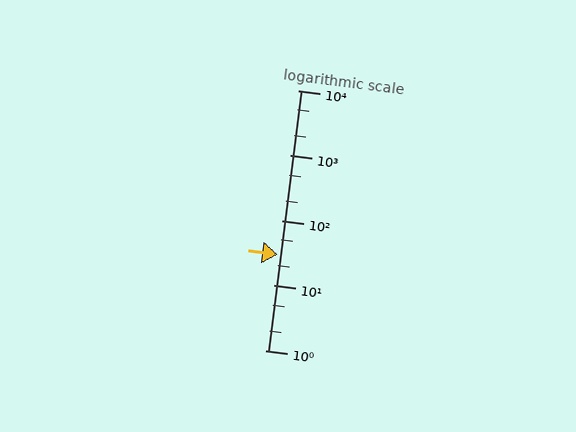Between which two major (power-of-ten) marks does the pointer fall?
The pointer is between 10 and 100.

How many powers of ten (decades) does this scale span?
The scale spans 4 decades, from 1 to 10000.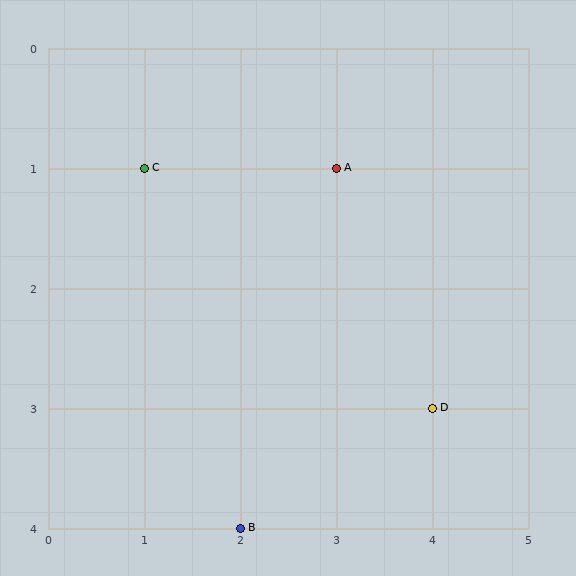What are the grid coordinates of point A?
Point A is at grid coordinates (3, 1).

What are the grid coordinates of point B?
Point B is at grid coordinates (2, 4).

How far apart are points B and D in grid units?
Points B and D are 2 columns and 1 row apart (about 2.2 grid units diagonally).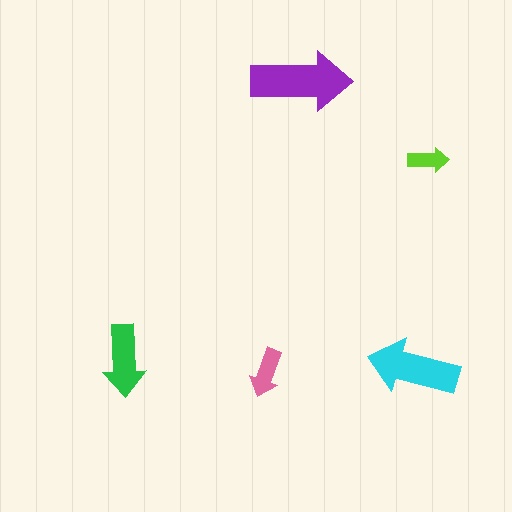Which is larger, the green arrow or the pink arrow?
The green one.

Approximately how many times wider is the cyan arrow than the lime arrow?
About 2 times wider.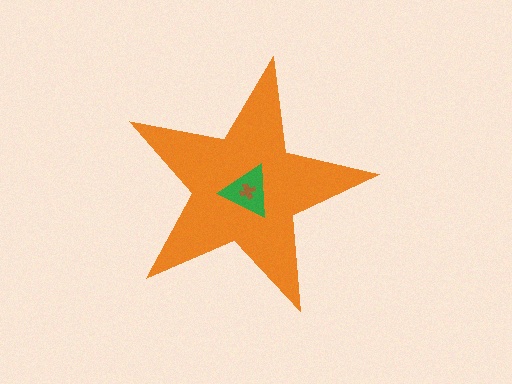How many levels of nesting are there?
3.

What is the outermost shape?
The orange star.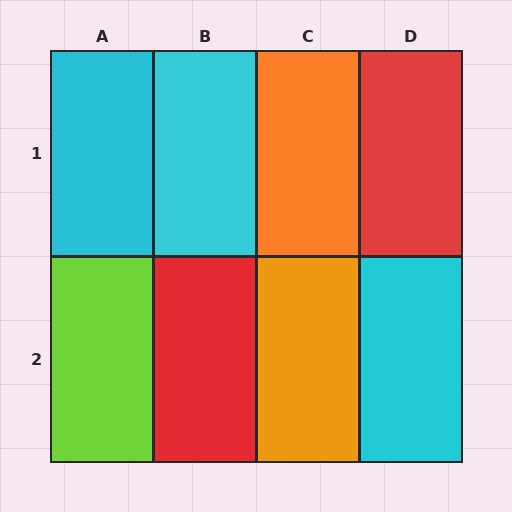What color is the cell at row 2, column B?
Red.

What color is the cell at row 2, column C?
Orange.